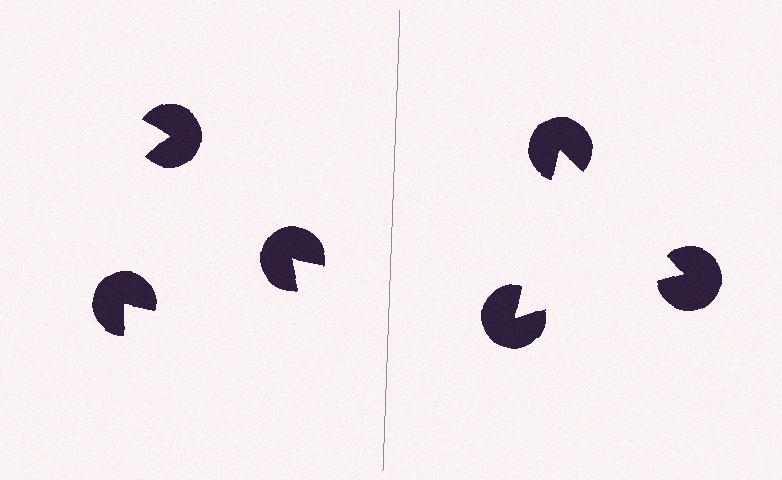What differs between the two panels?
The pac-man discs are positioned identically on both sides; only the wedge orientations differ. On the right they align to a triangle; on the left they are misaligned.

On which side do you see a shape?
An illusory triangle appears on the right side. On the left side the wedge cuts are rotated, so no coherent shape forms.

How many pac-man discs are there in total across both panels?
6 — 3 on each side.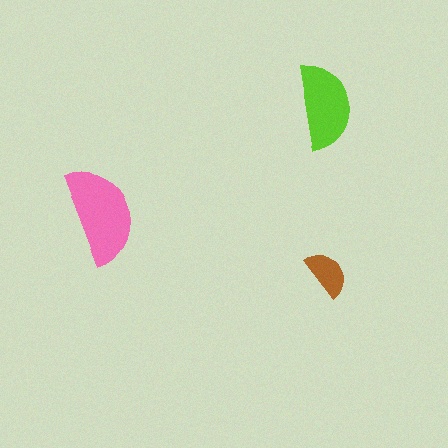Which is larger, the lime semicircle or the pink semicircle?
The pink one.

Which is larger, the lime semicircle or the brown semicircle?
The lime one.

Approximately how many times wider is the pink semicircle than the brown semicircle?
About 2 times wider.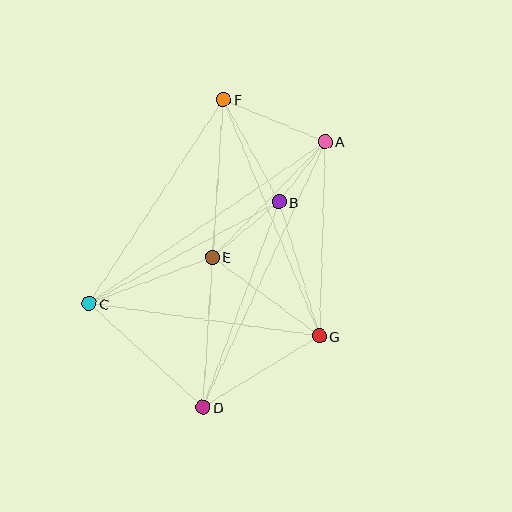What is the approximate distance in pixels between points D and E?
The distance between D and E is approximately 151 pixels.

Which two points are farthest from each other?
Points D and F are farthest from each other.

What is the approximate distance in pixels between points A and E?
The distance between A and E is approximately 162 pixels.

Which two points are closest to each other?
Points A and B are closest to each other.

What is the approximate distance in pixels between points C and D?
The distance between C and D is approximately 154 pixels.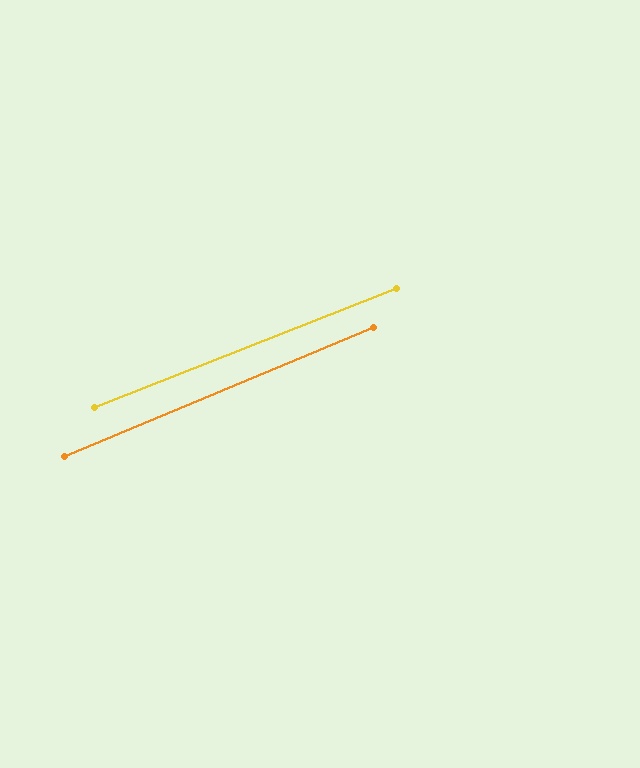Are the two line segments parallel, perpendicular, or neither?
Parallel — their directions differ by only 1.2°.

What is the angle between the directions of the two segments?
Approximately 1 degree.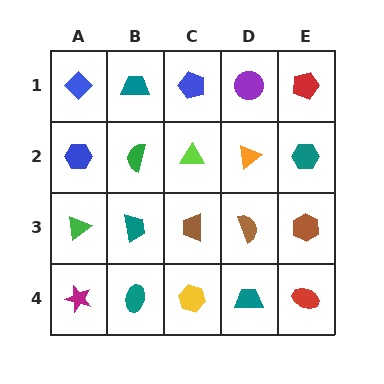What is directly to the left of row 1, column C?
A teal trapezoid.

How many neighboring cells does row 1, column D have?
3.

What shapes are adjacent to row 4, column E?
A brown hexagon (row 3, column E), a teal trapezoid (row 4, column D).